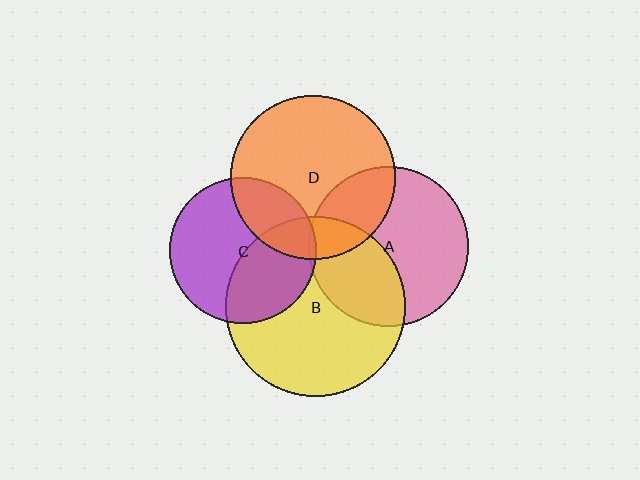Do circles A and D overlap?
Yes.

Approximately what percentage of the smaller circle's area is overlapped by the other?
Approximately 25%.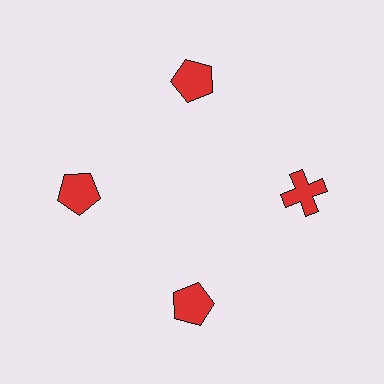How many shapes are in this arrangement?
There are 4 shapes arranged in a ring pattern.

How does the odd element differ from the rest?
It has a different shape: cross instead of pentagon.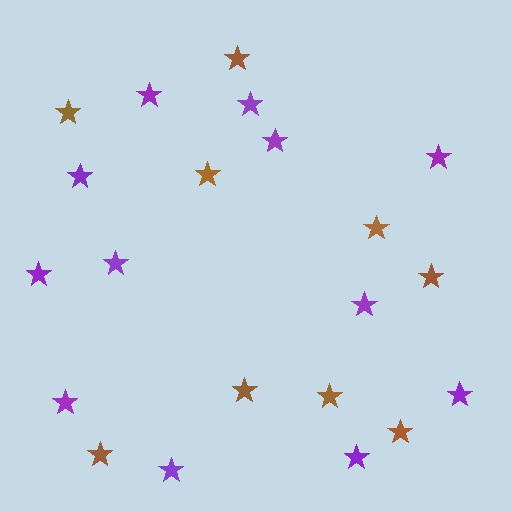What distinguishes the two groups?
There are 2 groups: one group of brown stars (9) and one group of purple stars (12).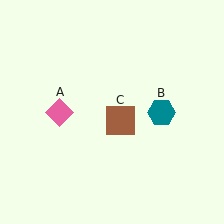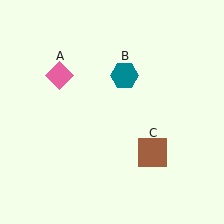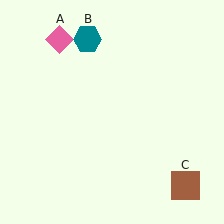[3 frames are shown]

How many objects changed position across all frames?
3 objects changed position: pink diamond (object A), teal hexagon (object B), brown square (object C).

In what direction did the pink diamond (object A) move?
The pink diamond (object A) moved up.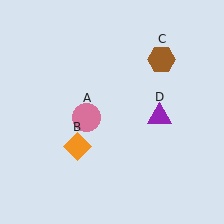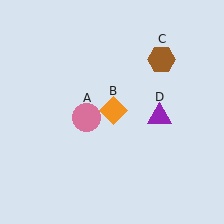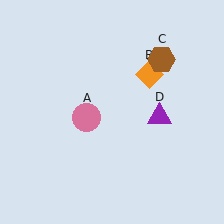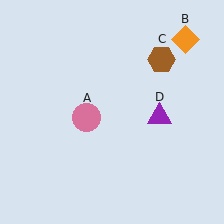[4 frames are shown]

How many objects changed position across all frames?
1 object changed position: orange diamond (object B).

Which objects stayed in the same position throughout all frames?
Pink circle (object A) and brown hexagon (object C) and purple triangle (object D) remained stationary.